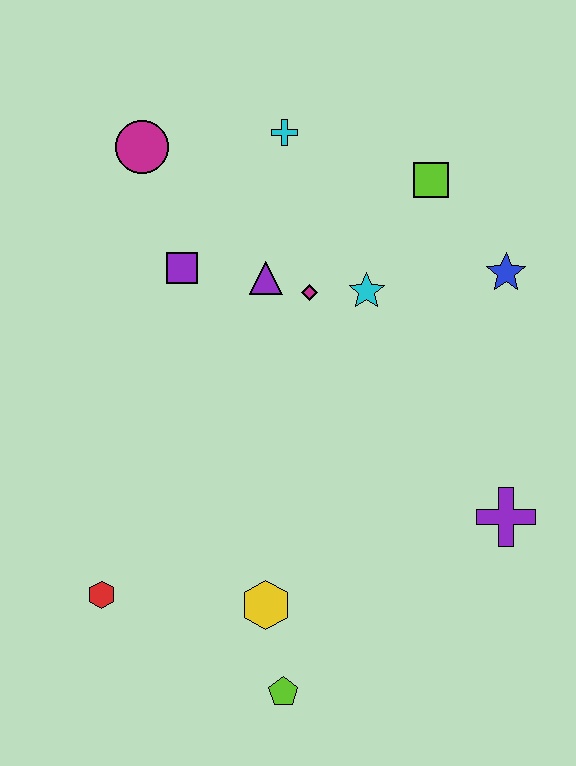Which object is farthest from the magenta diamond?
The lime pentagon is farthest from the magenta diamond.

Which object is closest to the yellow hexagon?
The lime pentagon is closest to the yellow hexagon.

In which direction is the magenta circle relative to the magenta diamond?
The magenta circle is to the left of the magenta diamond.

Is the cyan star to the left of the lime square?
Yes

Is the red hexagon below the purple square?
Yes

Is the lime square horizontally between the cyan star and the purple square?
No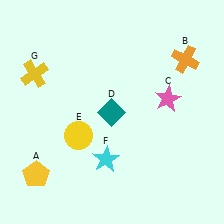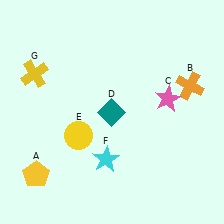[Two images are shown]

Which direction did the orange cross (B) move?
The orange cross (B) moved down.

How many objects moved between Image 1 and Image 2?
1 object moved between the two images.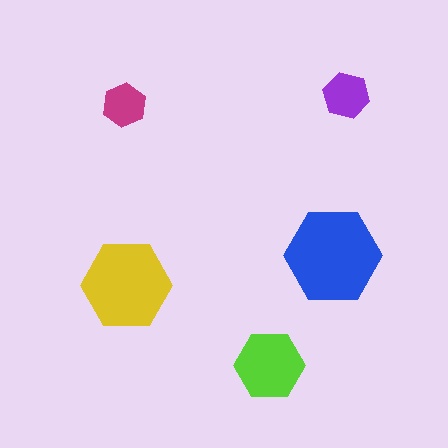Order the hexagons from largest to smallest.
the blue one, the yellow one, the lime one, the purple one, the magenta one.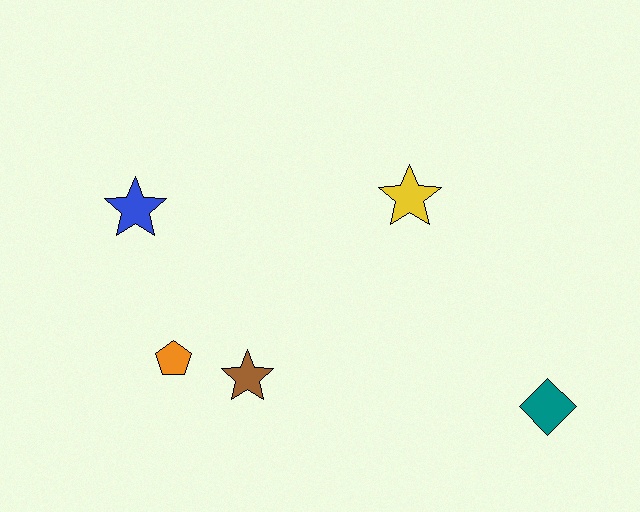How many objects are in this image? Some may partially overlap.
There are 5 objects.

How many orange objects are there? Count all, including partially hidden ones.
There is 1 orange object.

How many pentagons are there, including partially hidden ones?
There is 1 pentagon.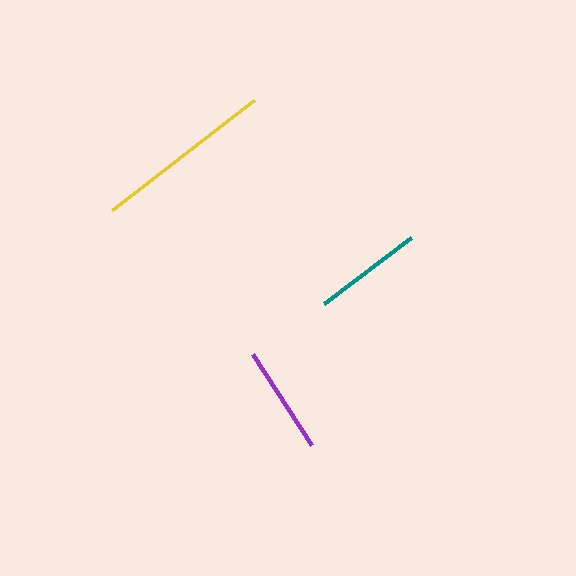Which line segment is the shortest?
The purple line is the shortest at approximately 109 pixels.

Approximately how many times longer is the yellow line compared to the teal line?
The yellow line is approximately 1.6 times the length of the teal line.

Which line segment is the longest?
The yellow line is the longest at approximately 179 pixels.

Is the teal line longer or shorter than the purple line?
The teal line is longer than the purple line.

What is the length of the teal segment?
The teal segment is approximately 109 pixels long.